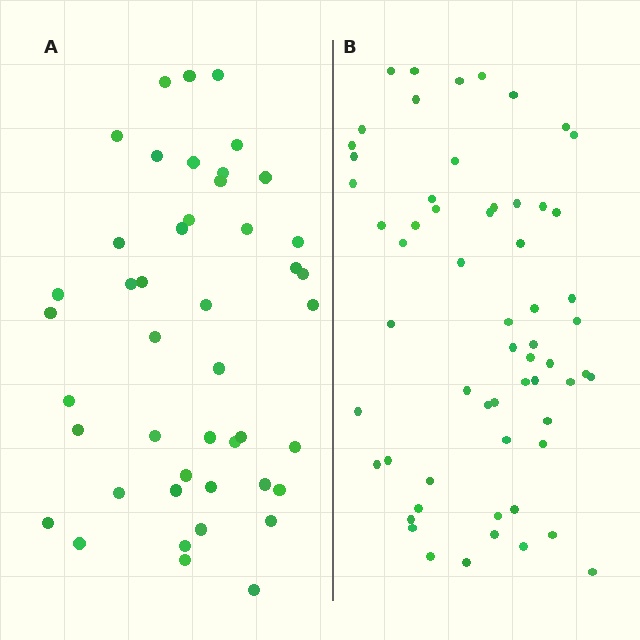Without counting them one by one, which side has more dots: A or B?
Region B (the right region) has more dots.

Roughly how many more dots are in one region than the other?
Region B has approximately 15 more dots than region A.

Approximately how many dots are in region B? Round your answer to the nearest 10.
About 60 dots.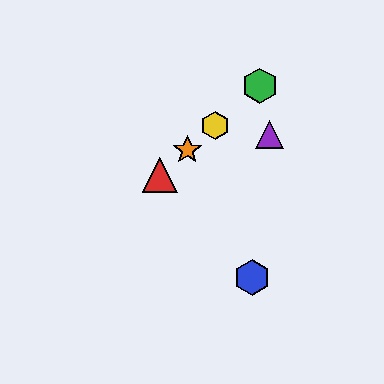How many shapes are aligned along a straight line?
4 shapes (the red triangle, the green hexagon, the yellow hexagon, the orange star) are aligned along a straight line.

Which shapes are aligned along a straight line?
The red triangle, the green hexagon, the yellow hexagon, the orange star are aligned along a straight line.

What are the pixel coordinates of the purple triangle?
The purple triangle is at (269, 135).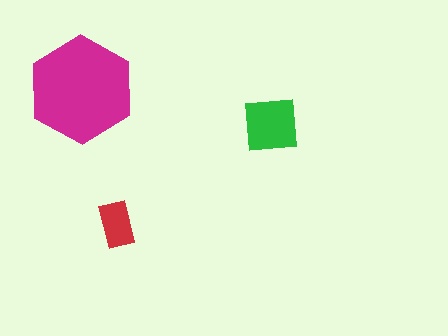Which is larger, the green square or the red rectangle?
The green square.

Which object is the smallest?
The red rectangle.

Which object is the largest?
The magenta hexagon.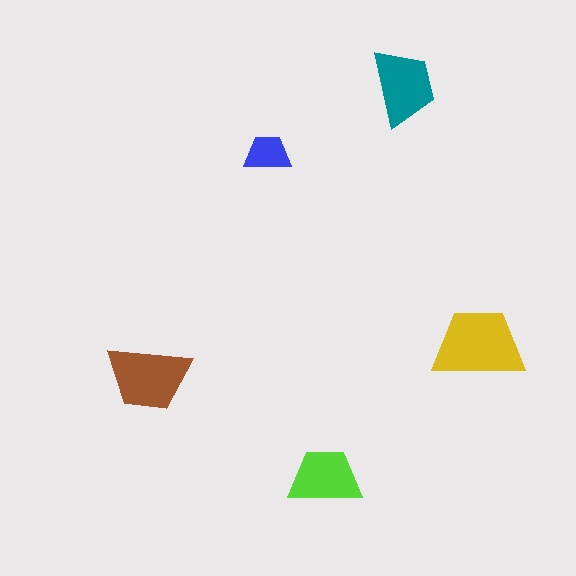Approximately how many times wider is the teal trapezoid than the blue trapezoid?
About 1.5 times wider.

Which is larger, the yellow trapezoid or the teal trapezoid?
The yellow one.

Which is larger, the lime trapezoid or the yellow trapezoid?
The yellow one.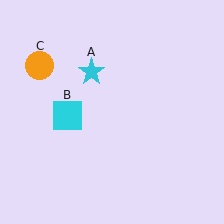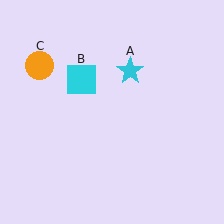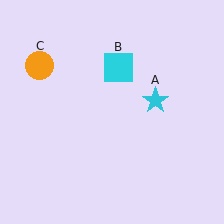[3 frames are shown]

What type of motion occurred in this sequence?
The cyan star (object A), cyan square (object B) rotated clockwise around the center of the scene.